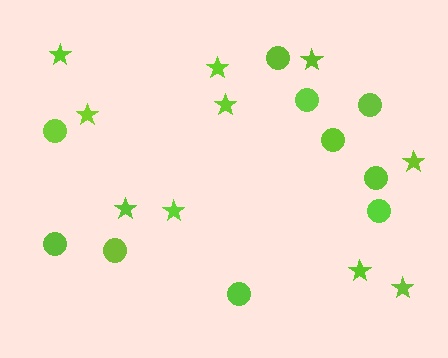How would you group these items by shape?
There are 2 groups: one group of circles (10) and one group of stars (10).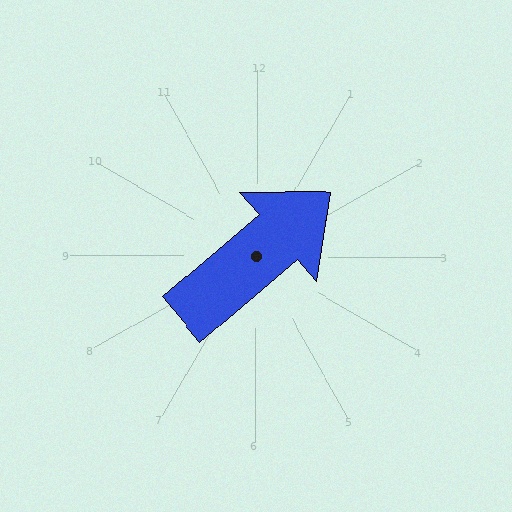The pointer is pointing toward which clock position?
Roughly 2 o'clock.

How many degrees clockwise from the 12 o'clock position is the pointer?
Approximately 49 degrees.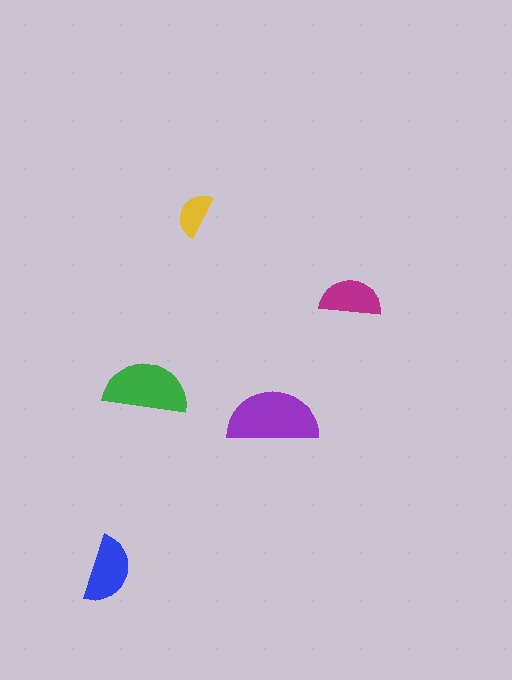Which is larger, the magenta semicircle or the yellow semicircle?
The magenta one.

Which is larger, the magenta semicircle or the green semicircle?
The green one.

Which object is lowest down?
The blue semicircle is bottommost.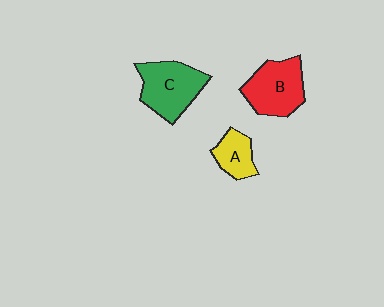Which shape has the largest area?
Shape C (green).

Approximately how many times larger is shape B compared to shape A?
Approximately 1.8 times.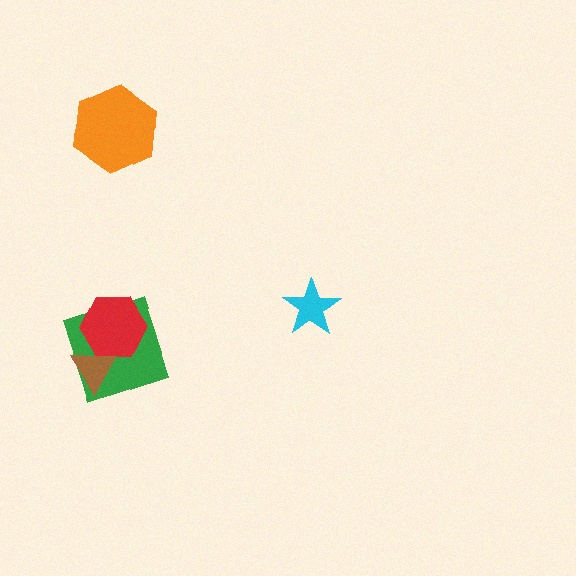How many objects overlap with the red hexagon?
2 objects overlap with the red hexagon.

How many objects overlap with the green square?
2 objects overlap with the green square.